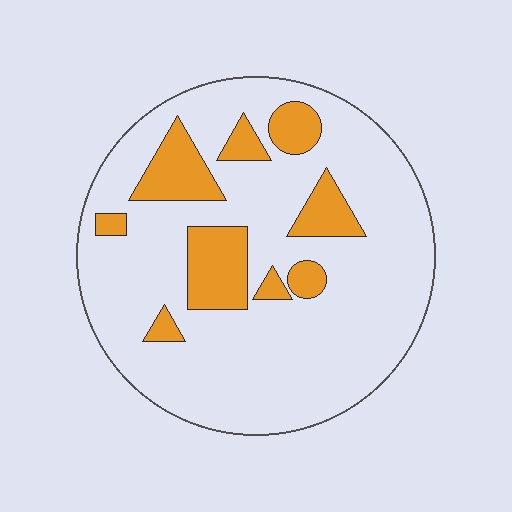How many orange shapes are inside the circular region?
9.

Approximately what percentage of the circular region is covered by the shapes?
Approximately 20%.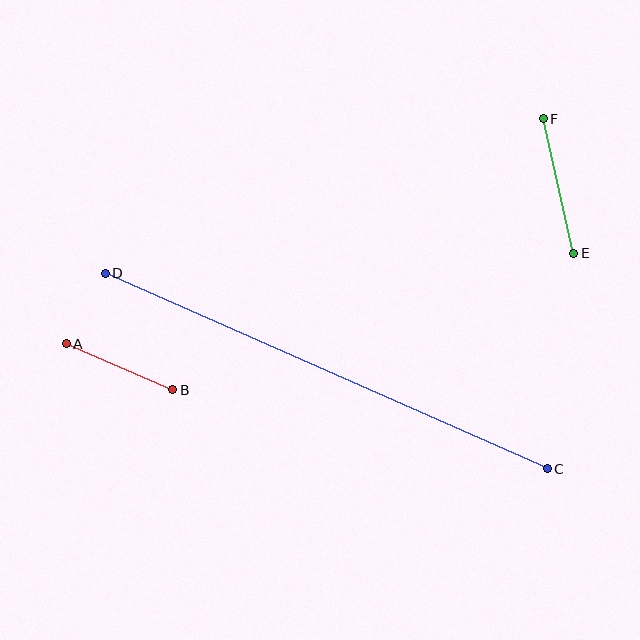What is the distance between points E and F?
The distance is approximately 138 pixels.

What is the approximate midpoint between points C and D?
The midpoint is at approximately (326, 371) pixels.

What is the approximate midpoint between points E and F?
The midpoint is at approximately (558, 186) pixels.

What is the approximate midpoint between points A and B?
The midpoint is at approximately (119, 367) pixels.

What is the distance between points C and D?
The distance is approximately 484 pixels.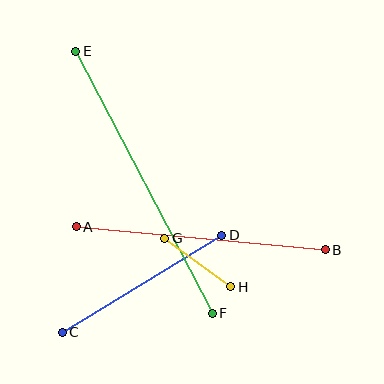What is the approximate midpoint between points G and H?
The midpoint is at approximately (198, 262) pixels.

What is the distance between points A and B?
The distance is approximately 250 pixels.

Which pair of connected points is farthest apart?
Points E and F are farthest apart.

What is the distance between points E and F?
The distance is approximately 296 pixels.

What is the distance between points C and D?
The distance is approximately 186 pixels.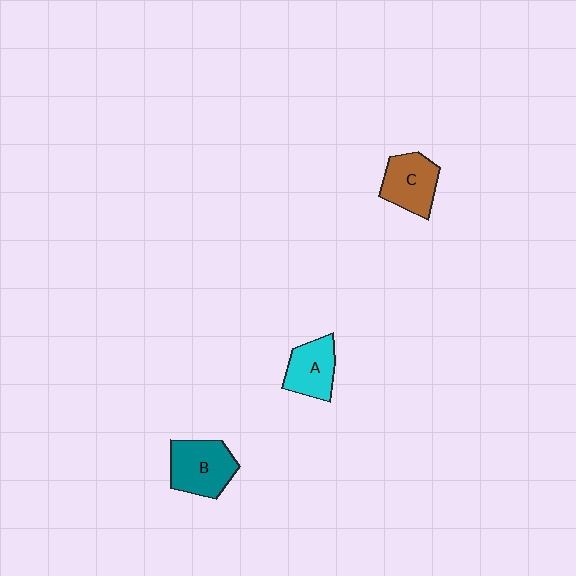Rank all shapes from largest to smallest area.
From largest to smallest: B (teal), C (brown), A (cyan).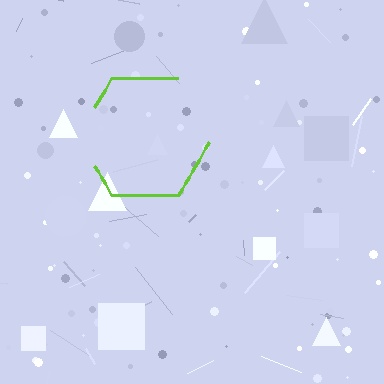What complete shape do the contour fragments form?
The contour fragments form a hexagon.